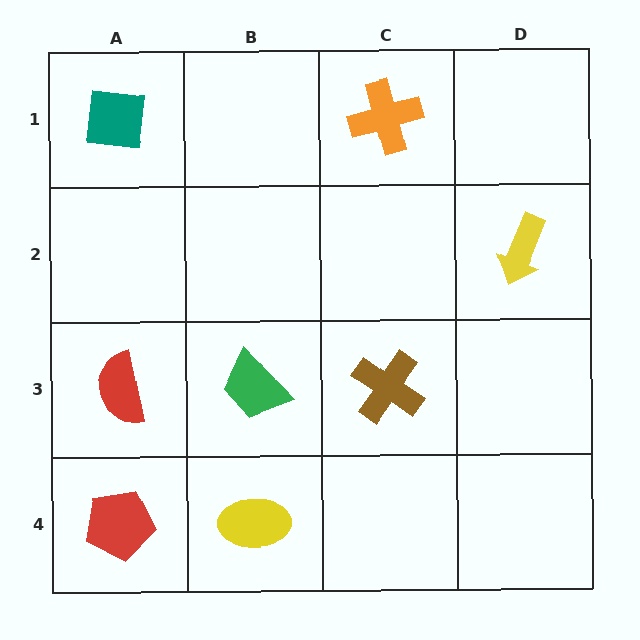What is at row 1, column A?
A teal square.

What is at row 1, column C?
An orange cross.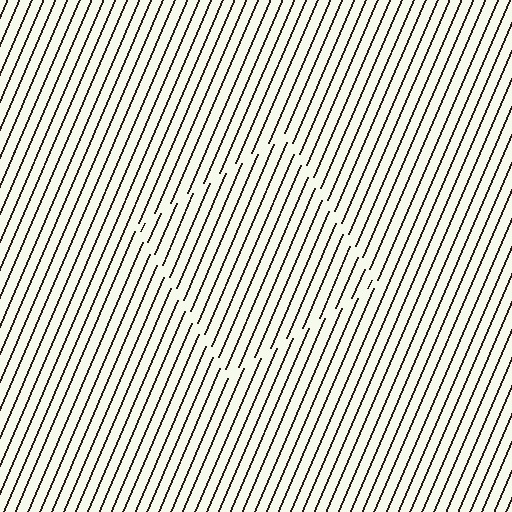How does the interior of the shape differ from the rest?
The interior of the shape contains the same grating, shifted by half a period — the contour is defined by the phase discontinuity where line-ends from the inner and outer gratings abut.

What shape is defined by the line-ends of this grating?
An illusory square. The interior of the shape contains the same grating, shifted by half a period — the contour is defined by the phase discontinuity where line-ends from the inner and outer gratings abut.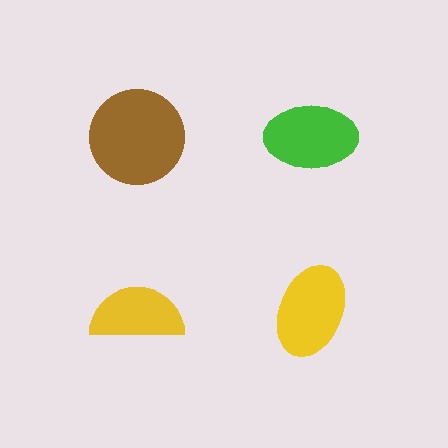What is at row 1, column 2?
A green ellipse.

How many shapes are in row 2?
2 shapes.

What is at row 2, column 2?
A yellow ellipse.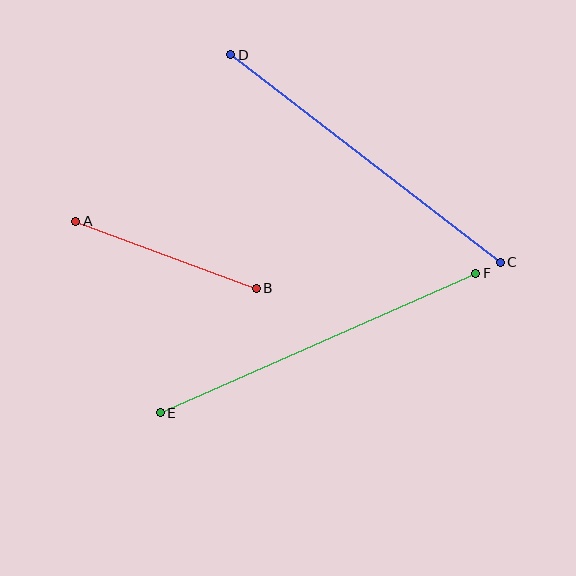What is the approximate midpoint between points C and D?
The midpoint is at approximately (366, 158) pixels.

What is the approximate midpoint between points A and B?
The midpoint is at approximately (166, 255) pixels.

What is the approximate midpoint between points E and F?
The midpoint is at approximately (318, 343) pixels.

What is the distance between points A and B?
The distance is approximately 193 pixels.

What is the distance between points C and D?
The distance is approximately 340 pixels.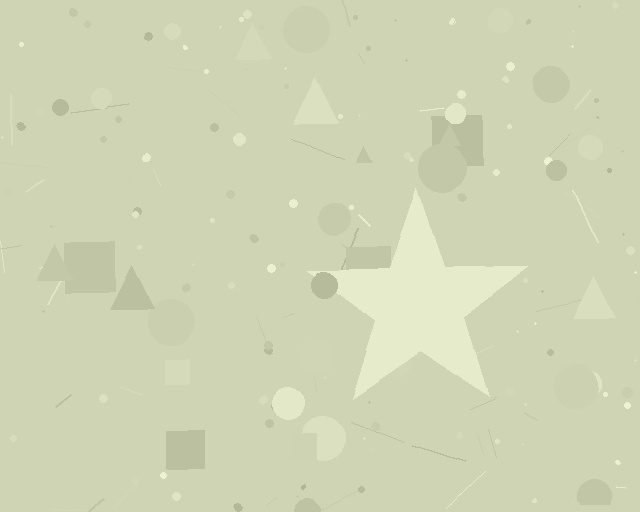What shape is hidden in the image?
A star is hidden in the image.